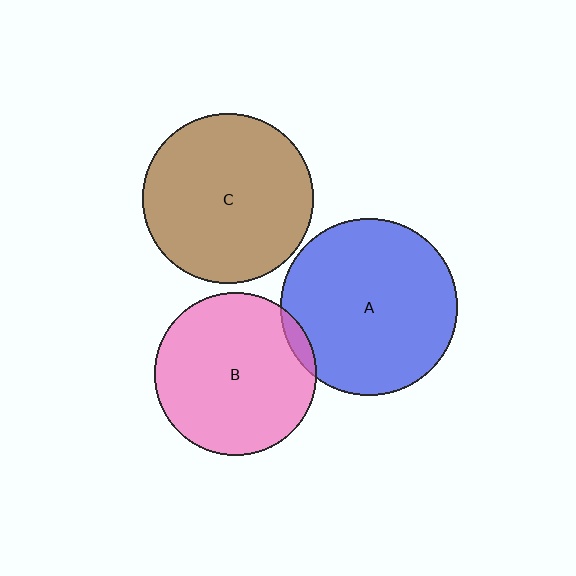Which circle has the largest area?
Circle A (blue).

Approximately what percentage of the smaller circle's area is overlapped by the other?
Approximately 5%.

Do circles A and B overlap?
Yes.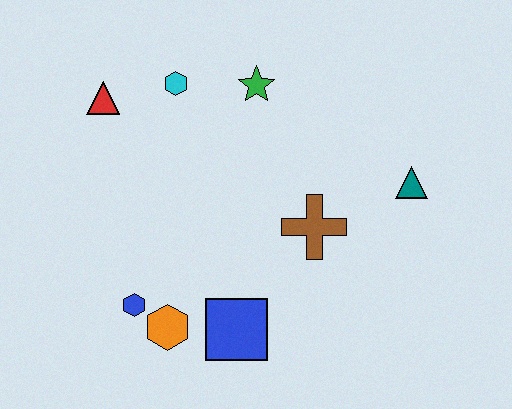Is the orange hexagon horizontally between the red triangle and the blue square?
Yes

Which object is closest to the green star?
The cyan hexagon is closest to the green star.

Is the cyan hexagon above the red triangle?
Yes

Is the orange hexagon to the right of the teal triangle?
No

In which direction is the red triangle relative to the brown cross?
The red triangle is to the left of the brown cross.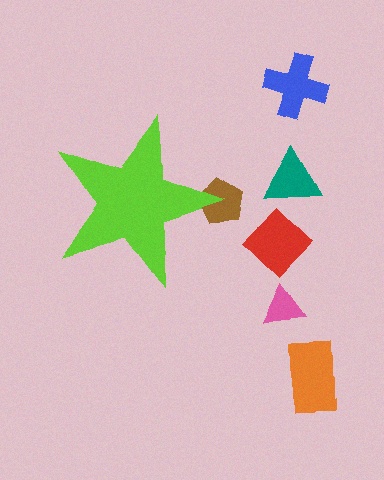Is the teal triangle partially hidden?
No, the teal triangle is fully visible.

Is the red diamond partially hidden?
No, the red diamond is fully visible.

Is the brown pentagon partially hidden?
Yes, the brown pentagon is partially hidden behind the lime star.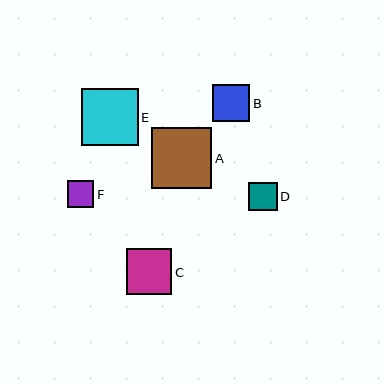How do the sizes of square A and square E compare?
Square A and square E are approximately the same size.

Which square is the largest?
Square A is the largest with a size of approximately 61 pixels.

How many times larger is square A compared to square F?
Square A is approximately 2.3 times the size of square F.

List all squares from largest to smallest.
From largest to smallest: A, E, C, B, D, F.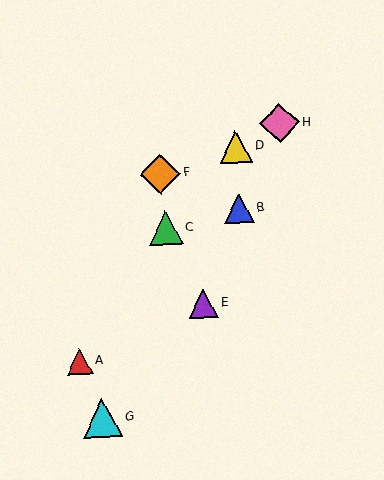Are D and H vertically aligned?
No, D is at x≈236 and H is at x≈280.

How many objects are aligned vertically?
2 objects (B, D) are aligned vertically.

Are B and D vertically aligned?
Yes, both are at x≈239.